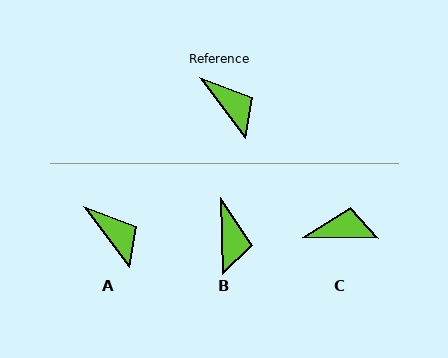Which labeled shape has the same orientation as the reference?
A.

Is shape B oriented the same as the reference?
No, it is off by about 36 degrees.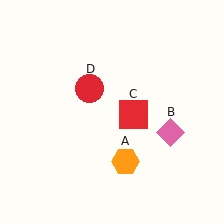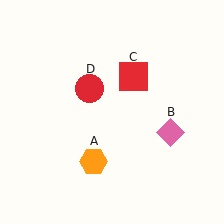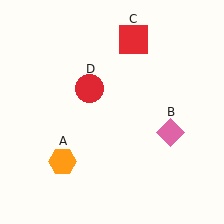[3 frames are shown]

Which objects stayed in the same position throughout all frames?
Pink diamond (object B) and red circle (object D) remained stationary.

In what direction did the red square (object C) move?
The red square (object C) moved up.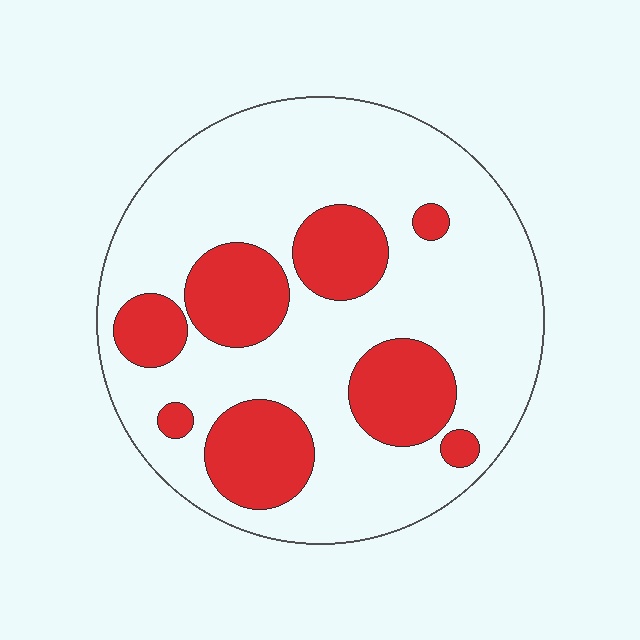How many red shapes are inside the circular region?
8.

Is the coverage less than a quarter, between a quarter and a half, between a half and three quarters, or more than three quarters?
Between a quarter and a half.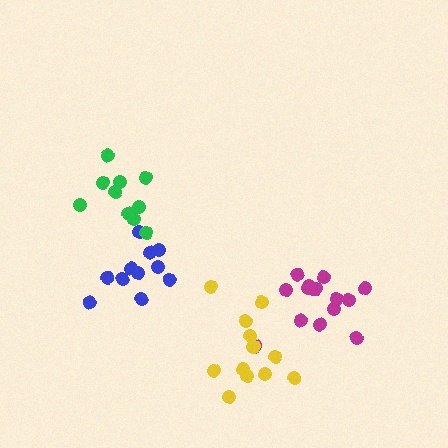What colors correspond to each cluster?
The clusters are colored: magenta, blue, green, yellow.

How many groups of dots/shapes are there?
There are 4 groups.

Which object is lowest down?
The yellow cluster is bottommost.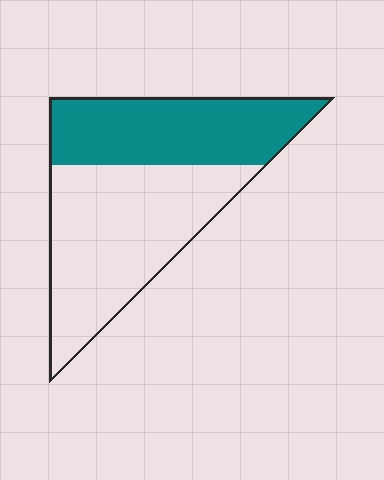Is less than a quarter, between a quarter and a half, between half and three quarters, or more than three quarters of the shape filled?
Between a quarter and a half.